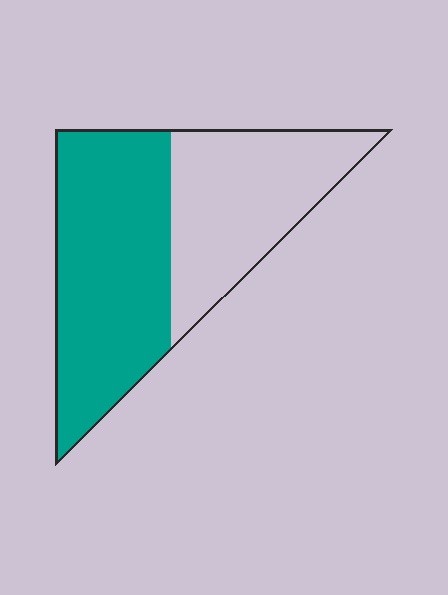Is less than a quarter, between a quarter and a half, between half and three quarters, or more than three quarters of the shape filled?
Between half and three quarters.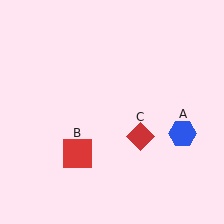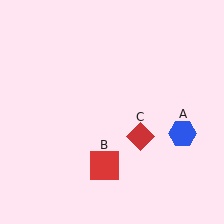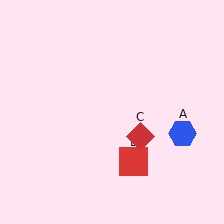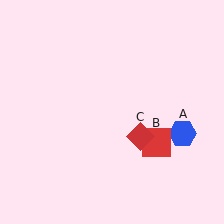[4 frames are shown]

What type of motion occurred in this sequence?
The red square (object B) rotated counterclockwise around the center of the scene.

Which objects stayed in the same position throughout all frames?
Blue hexagon (object A) and red diamond (object C) remained stationary.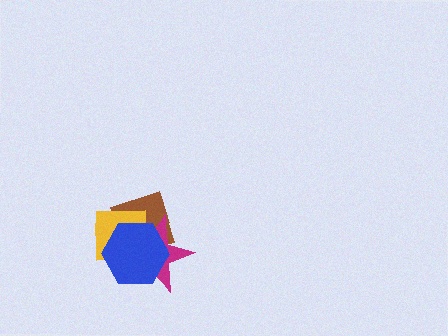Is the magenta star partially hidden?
Yes, it is partially covered by another shape.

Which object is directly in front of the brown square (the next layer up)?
The magenta star is directly in front of the brown square.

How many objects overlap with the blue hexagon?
3 objects overlap with the blue hexagon.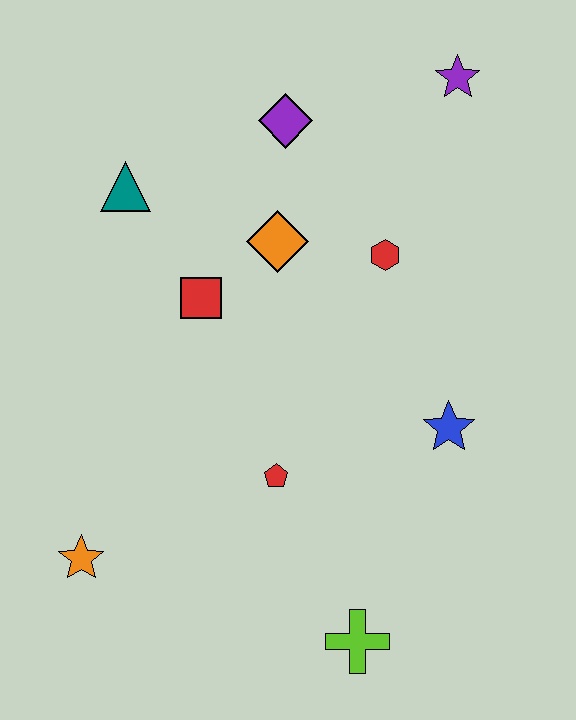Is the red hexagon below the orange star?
No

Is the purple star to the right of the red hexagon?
Yes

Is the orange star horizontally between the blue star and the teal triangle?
No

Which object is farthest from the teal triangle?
The lime cross is farthest from the teal triangle.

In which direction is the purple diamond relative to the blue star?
The purple diamond is above the blue star.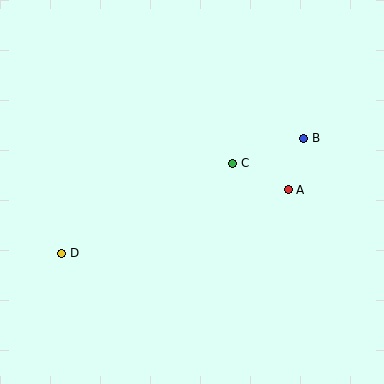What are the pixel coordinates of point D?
Point D is at (62, 253).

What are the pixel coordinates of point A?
Point A is at (288, 190).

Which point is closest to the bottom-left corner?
Point D is closest to the bottom-left corner.